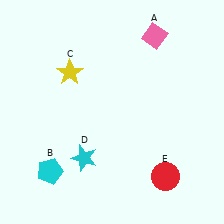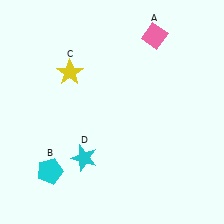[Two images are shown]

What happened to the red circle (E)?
The red circle (E) was removed in Image 2. It was in the bottom-right area of Image 1.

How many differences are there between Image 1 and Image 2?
There is 1 difference between the two images.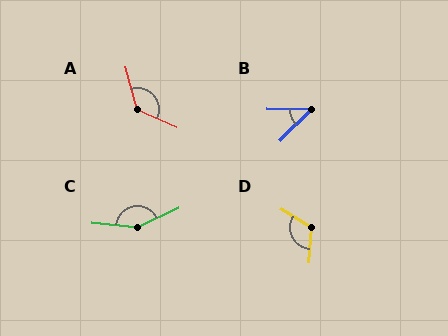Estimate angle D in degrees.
Approximately 117 degrees.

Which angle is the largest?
C, at approximately 149 degrees.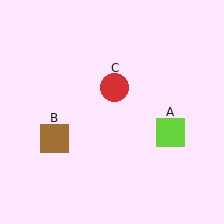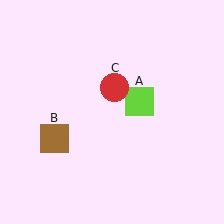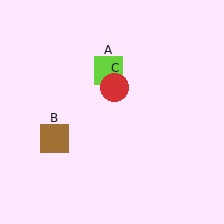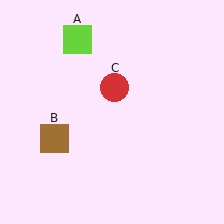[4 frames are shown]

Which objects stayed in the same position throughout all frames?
Brown square (object B) and red circle (object C) remained stationary.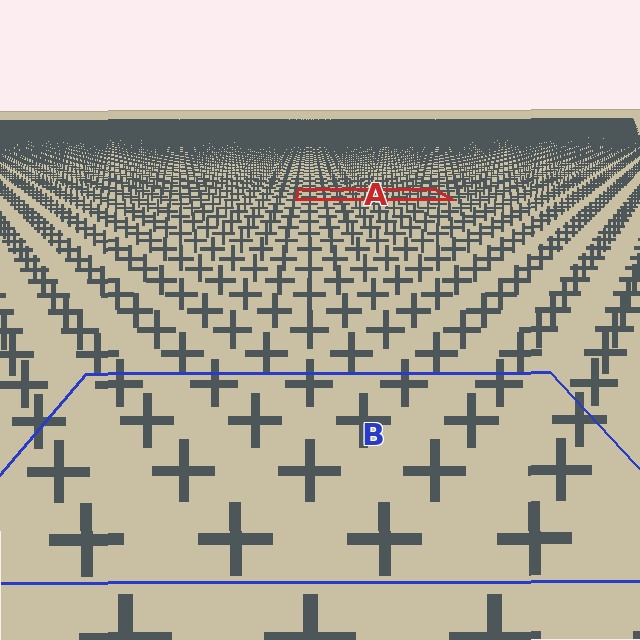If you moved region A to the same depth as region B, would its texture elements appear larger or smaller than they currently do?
They would appear larger. At a closer depth, the same texture elements are projected at a bigger on-screen size.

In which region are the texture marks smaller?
The texture marks are smaller in region A, because it is farther away.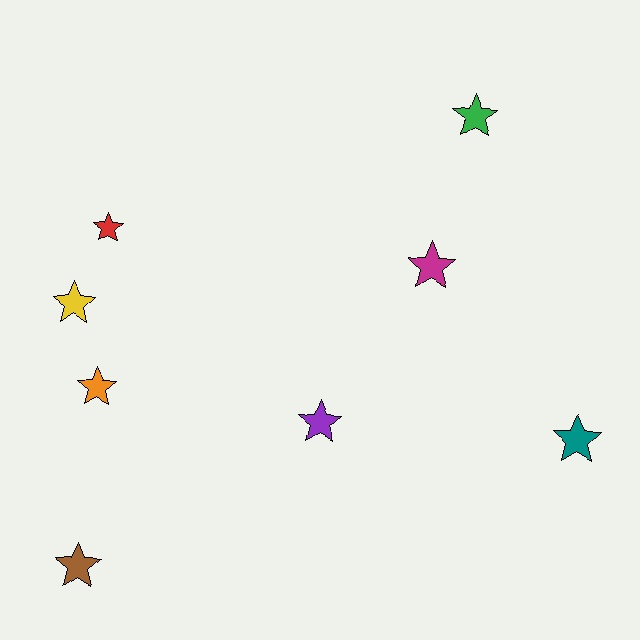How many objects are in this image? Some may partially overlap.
There are 8 objects.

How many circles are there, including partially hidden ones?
There are no circles.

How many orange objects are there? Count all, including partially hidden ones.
There is 1 orange object.